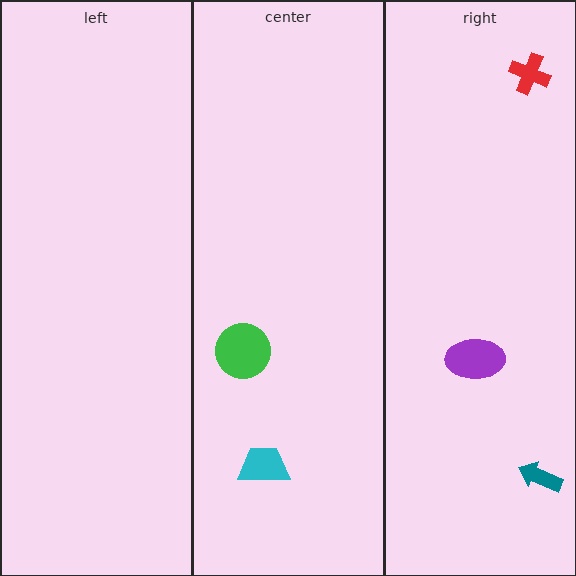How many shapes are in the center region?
2.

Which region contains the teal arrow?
The right region.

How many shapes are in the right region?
3.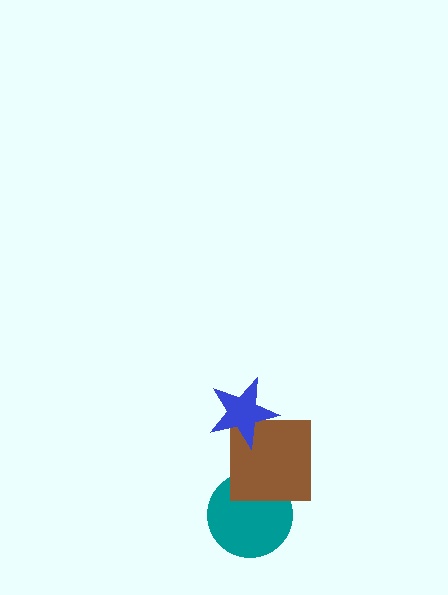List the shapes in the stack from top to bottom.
From top to bottom: the blue star, the brown square, the teal circle.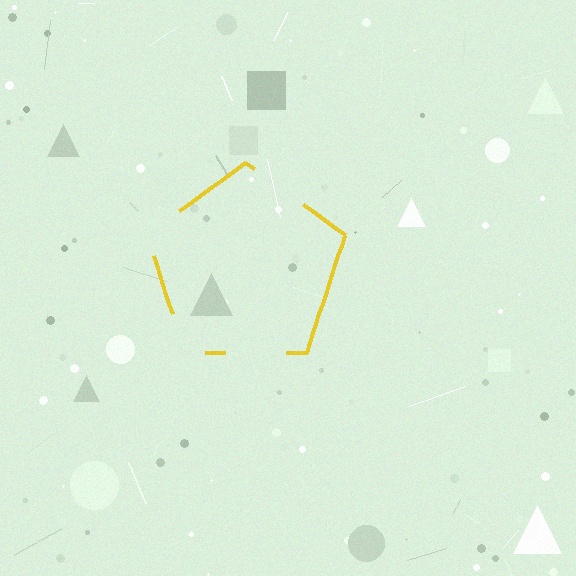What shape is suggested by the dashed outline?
The dashed outline suggests a pentagon.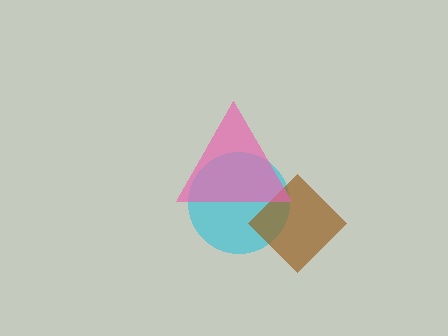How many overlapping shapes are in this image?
There are 3 overlapping shapes in the image.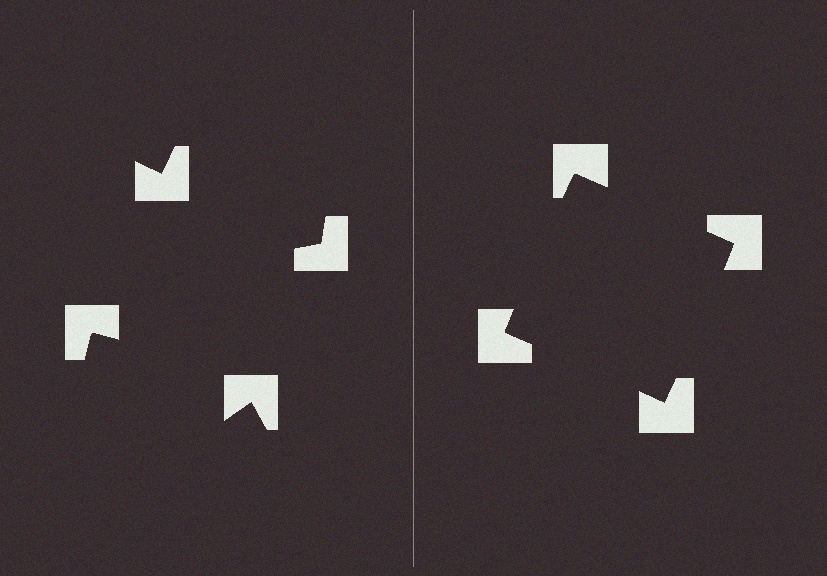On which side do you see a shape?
An illusory square appears on the right side. On the left side the wedge cuts are rotated, so no coherent shape forms.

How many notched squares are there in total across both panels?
8 — 4 on each side.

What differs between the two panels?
The notched squares are positioned identically on both sides; only the wedge orientations differ. On the right they align to a square; on the left they are misaligned.